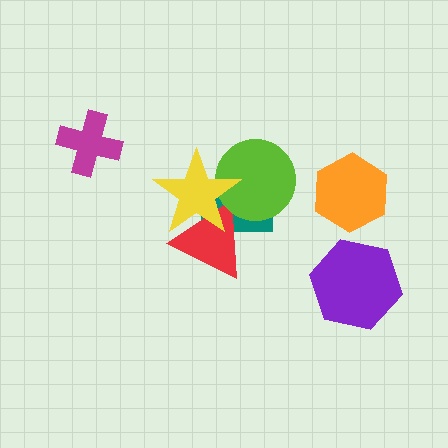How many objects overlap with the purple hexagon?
0 objects overlap with the purple hexagon.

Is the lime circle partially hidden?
Yes, it is partially covered by another shape.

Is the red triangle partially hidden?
Yes, it is partially covered by another shape.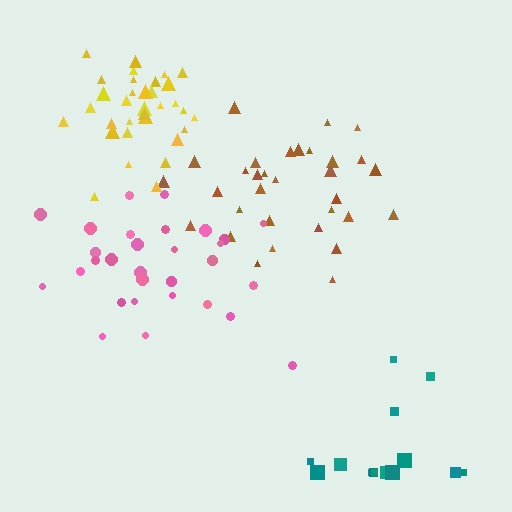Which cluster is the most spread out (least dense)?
Teal.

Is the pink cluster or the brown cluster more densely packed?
Brown.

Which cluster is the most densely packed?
Yellow.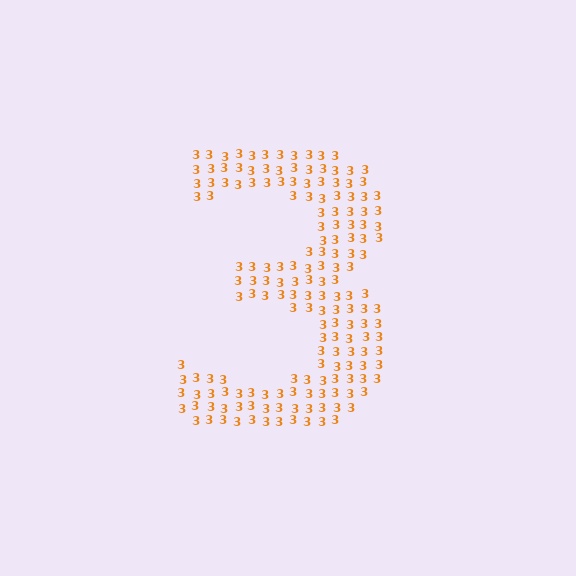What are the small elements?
The small elements are digit 3's.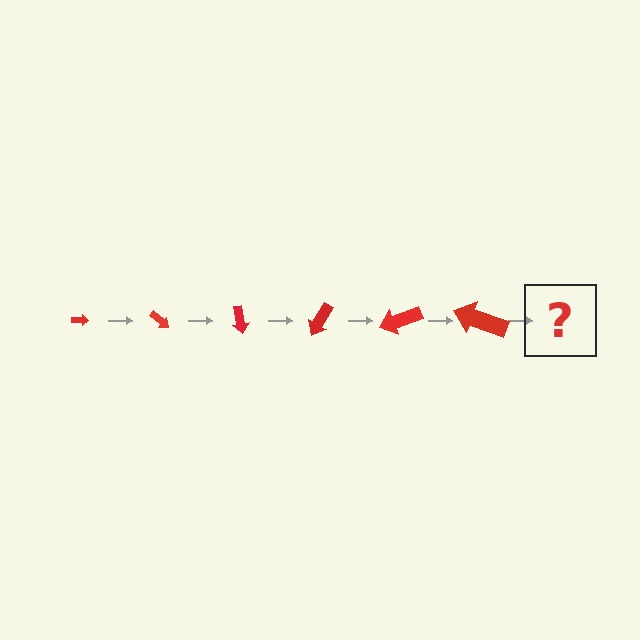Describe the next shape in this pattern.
It should be an arrow, larger than the previous one and rotated 240 degrees from the start.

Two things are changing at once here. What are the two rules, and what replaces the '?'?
The two rules are that the arrow grows larger each step and it rotates 40 degrees each step. The '?' should be an arrow, larger than the previous one and rotated 240 degrees from the start.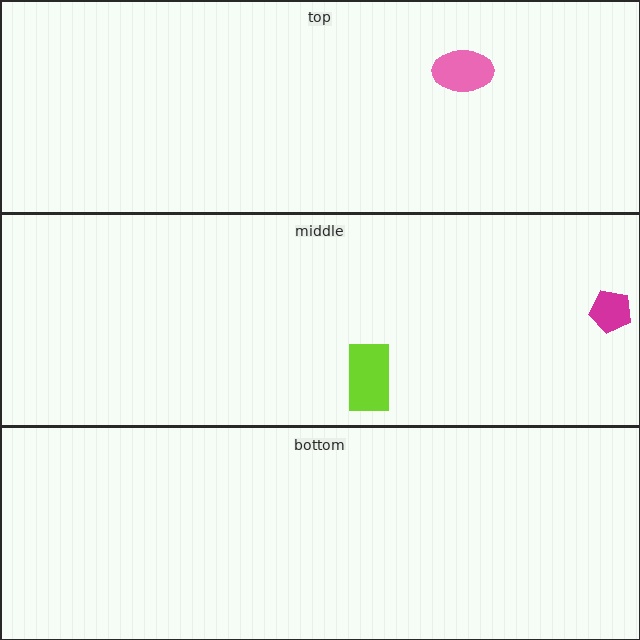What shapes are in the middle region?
The lime rectangle, the magenta pentagon.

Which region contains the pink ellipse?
The top region.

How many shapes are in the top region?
1.